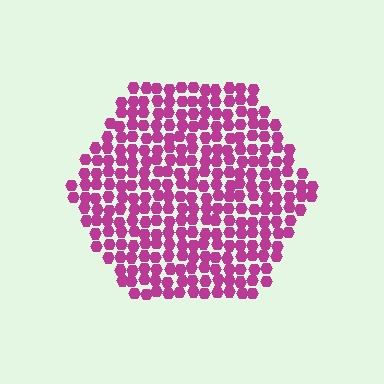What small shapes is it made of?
It is made of small hexagons.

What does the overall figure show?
The overall figure shows a hexagon.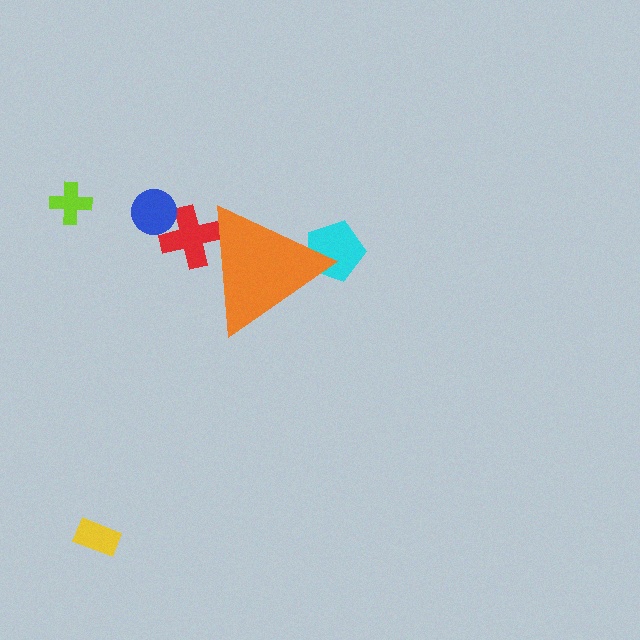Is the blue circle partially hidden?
No, the blue circle is fully visible.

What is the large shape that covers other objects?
An orange triangle.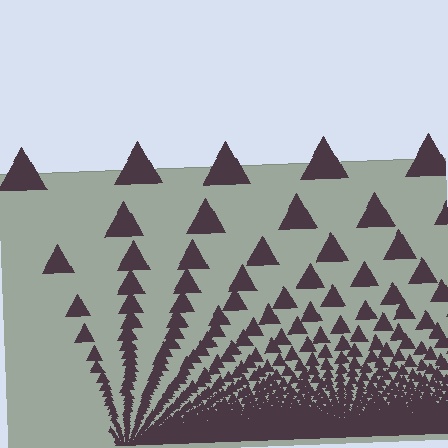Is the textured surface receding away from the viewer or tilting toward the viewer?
The surface appears to tilt toward the viewer. Texture elements get larger and sparser toward the top.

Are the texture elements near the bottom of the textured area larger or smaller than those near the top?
Smaller. The gradient is inverted — elements near the bottom are smaller and denser.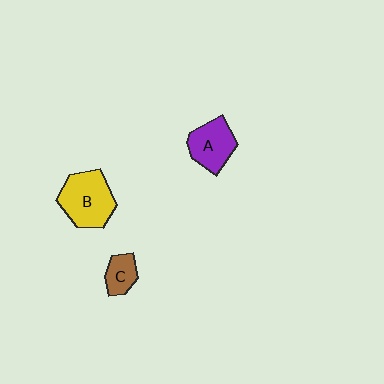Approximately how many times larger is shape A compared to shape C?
Approximately 1.7 times.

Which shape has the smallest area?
Shape C (brown).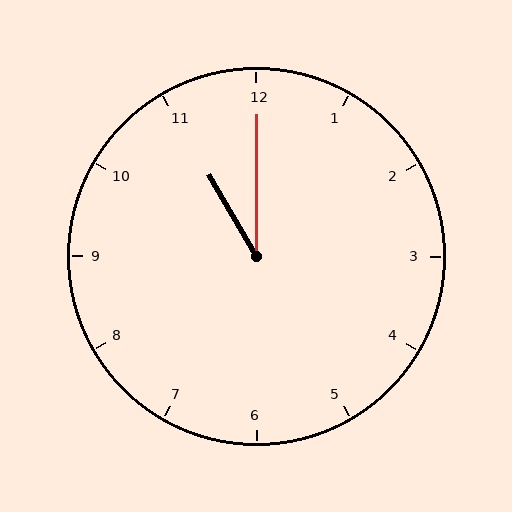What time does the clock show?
11:00.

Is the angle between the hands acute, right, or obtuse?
It is acute.